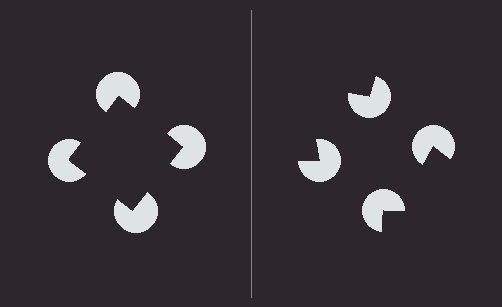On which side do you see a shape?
An illusory square appears on the left side. On the right side the wedge cuts are rotated, so no coherent shape forms.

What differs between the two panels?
The pac-man discs are positioned identically on both sides; only the wedge orientations differ. On the left they align to a square; on the right they are misaligned.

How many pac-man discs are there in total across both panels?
8 — 4 on each side.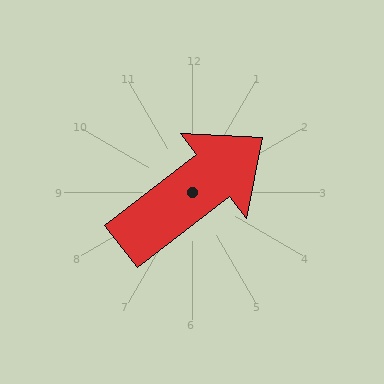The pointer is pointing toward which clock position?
Roughly 2 o'clock.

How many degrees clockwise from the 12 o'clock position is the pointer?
Approximately 52 degrees.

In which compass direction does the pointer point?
Northeast.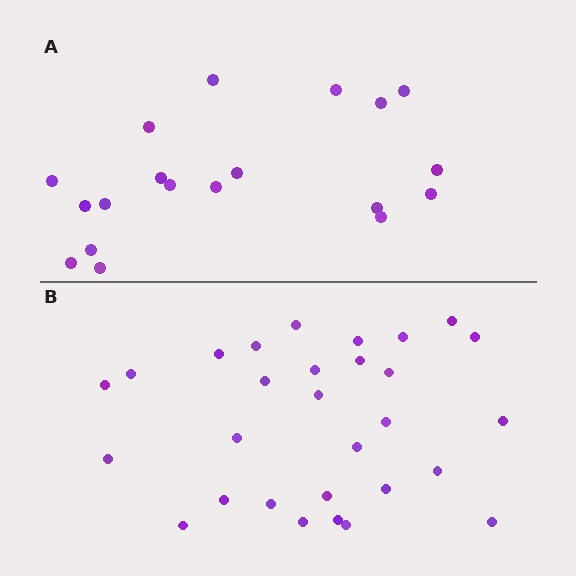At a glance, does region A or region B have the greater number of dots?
Region B (the bottom region) has more dots.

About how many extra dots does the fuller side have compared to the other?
Region B has roughly 10 or so more dots than region A.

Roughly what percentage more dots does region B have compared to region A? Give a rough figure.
About 55% more.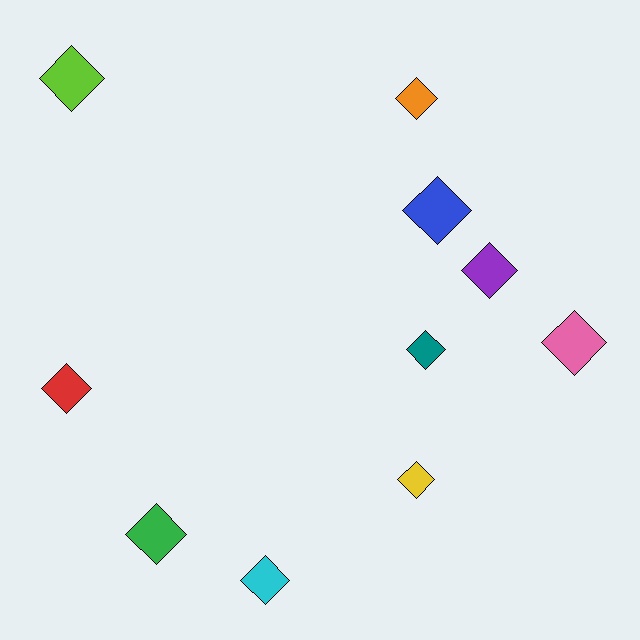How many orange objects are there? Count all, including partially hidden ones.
There is 1 orange object.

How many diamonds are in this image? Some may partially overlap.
There are 10 diamonds.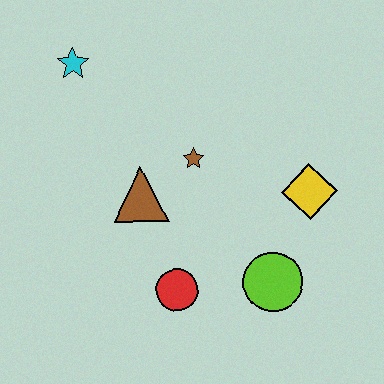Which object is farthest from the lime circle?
The cyan star is farthest from the lime circle.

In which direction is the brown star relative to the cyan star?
The brown star is to the right of the cyan star.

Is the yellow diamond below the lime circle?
No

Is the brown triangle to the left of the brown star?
Yes